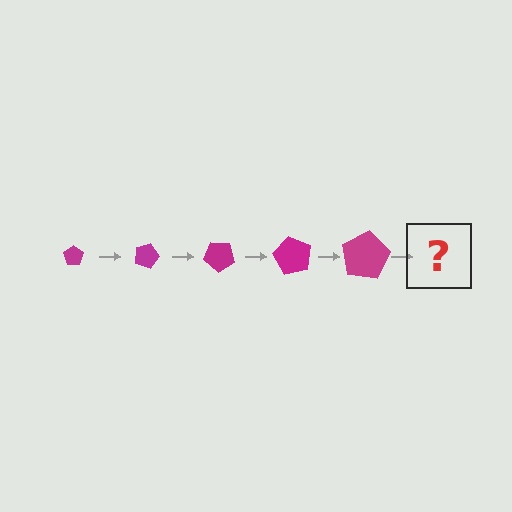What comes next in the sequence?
The next element should be a pentagon, larger than the previous one and rotated 100 degrees from the start.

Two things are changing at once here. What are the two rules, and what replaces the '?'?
The two rules are that the pentagon grows larger each step and it rotates 20 degrees each step. The '?' should be a pentagon, larger than the previous one and rotated 100 degrees from the start.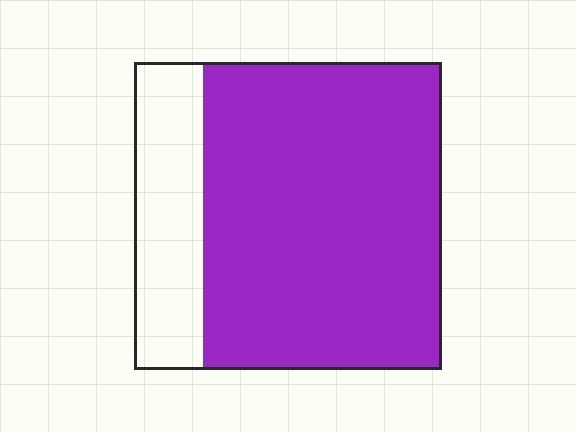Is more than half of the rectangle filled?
Yes.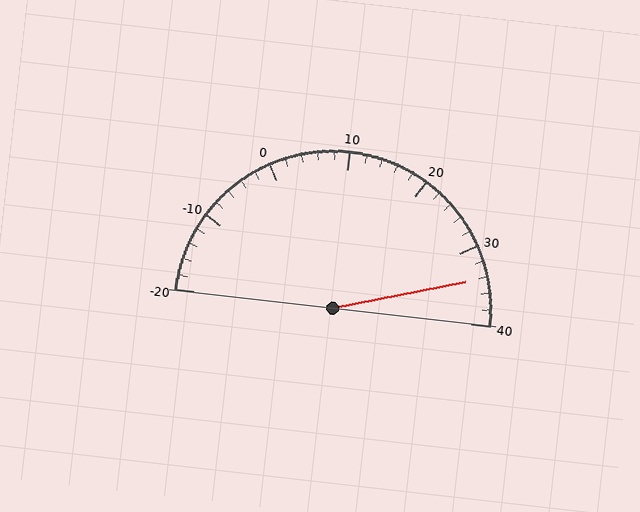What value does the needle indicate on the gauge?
The needle indicates approximately 34.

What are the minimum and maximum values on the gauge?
The gauge ranges from -20 to 40.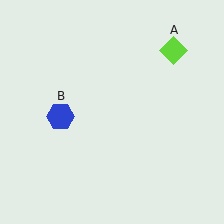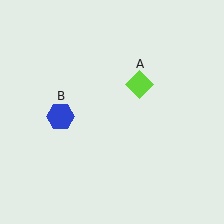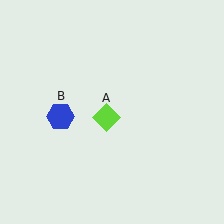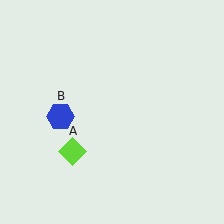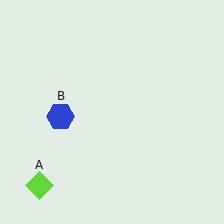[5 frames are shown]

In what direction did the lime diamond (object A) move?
The lime diamond (object A) moved down and to the left.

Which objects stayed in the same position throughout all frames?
Blue hexagon (object B) remained stationary.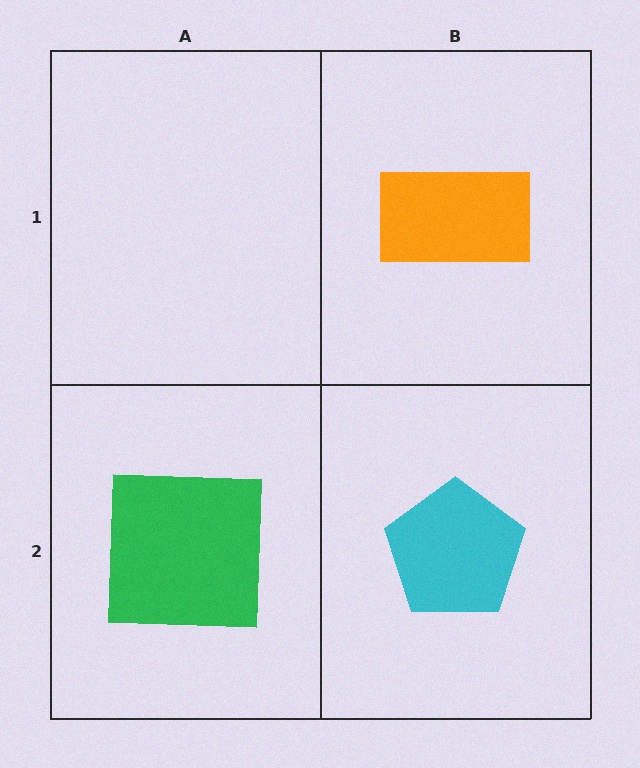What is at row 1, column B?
An orange rectangle.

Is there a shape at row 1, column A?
No, that cell is empty.